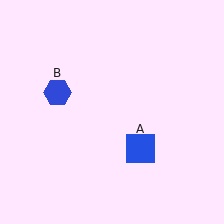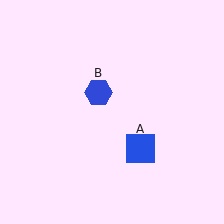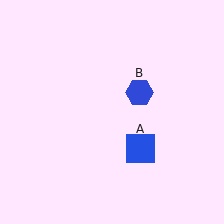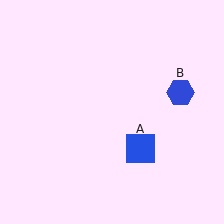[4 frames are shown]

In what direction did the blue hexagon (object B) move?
The blue hexagon (object B) moved right.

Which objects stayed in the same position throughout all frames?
Blue square (object A) remained stationary.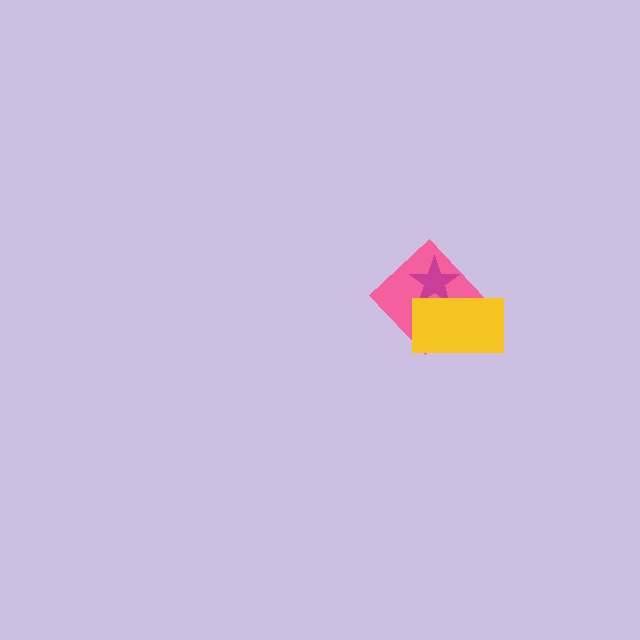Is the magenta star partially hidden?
Yes, it is partially covered by another shape.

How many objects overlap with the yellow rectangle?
2 objects overlap with the yellow rectangle.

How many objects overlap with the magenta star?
2 objects overlap with the magenta star.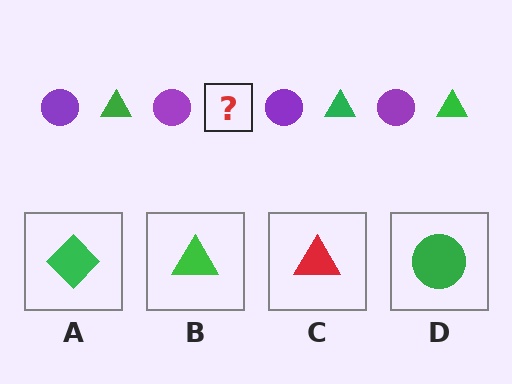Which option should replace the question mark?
Option B.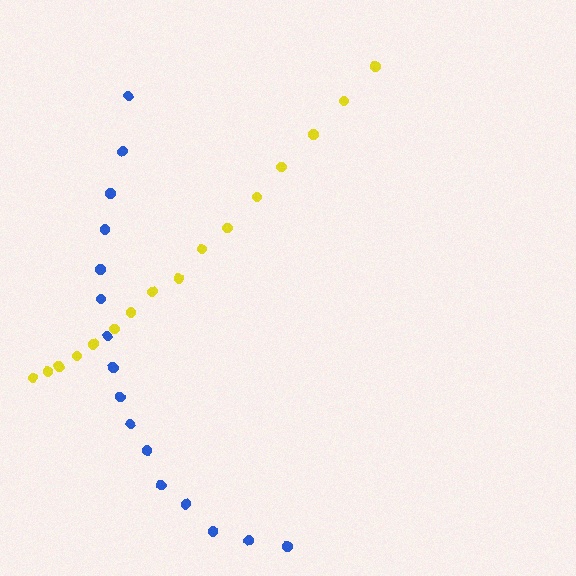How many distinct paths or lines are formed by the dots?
There are 2 distinct paths.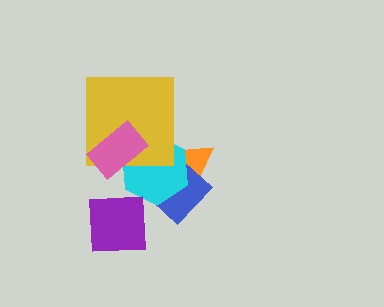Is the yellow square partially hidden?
Yes, it is partially covered by another shape.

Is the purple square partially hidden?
No, no other shape covers it.